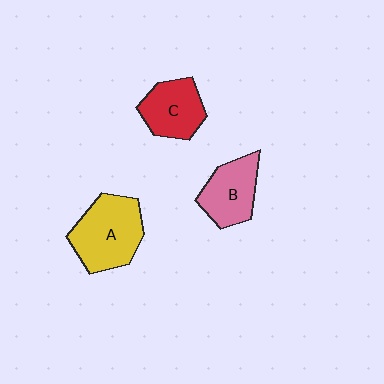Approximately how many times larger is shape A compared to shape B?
Approximately 1.3 times.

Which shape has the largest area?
Shape A (yellow).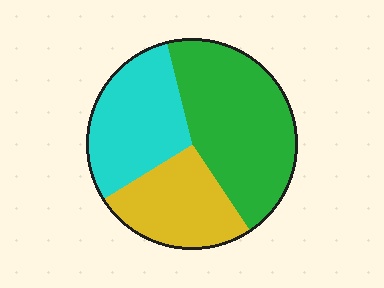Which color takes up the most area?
Green, at roughly 45%.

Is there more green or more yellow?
Green.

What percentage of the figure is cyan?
Cyan takes up about one third (1/3) of the figure.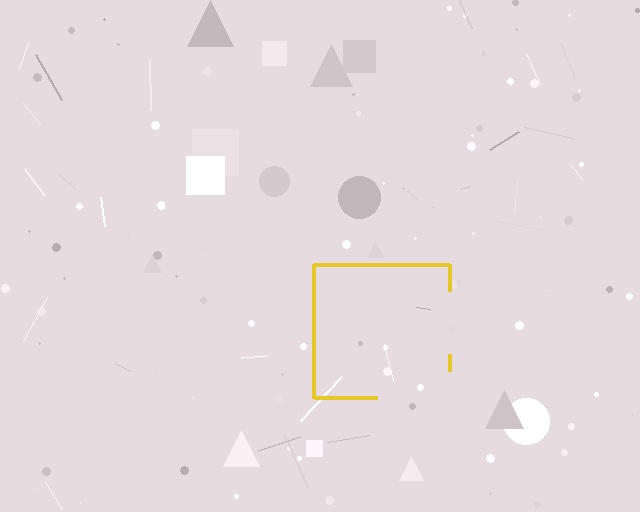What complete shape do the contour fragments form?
The contour fragments form a square.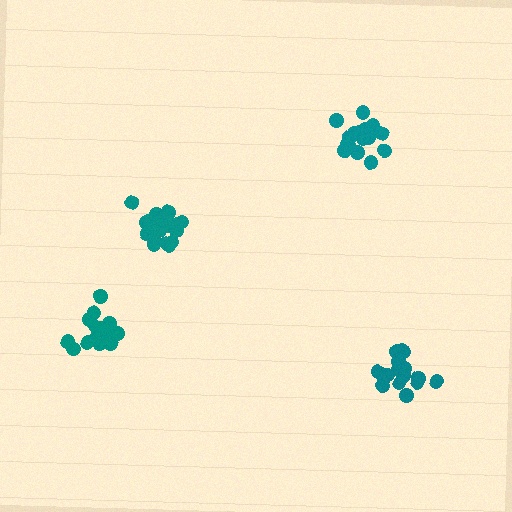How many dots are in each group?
Group 1: 18 dots, Group 2: 19 dots, Group 3: 17 dots, Group 4: 19 dots (73 total).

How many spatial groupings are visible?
There are 4 spatial groupings.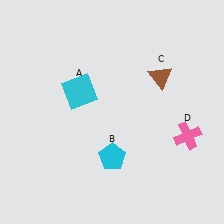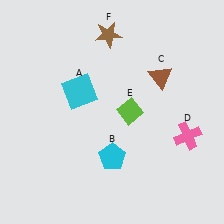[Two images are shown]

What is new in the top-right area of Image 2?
A lime diamond (E) was added in the top-right area of Image 2.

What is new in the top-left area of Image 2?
A brown star (F) was added in the top-left area of Image 2.